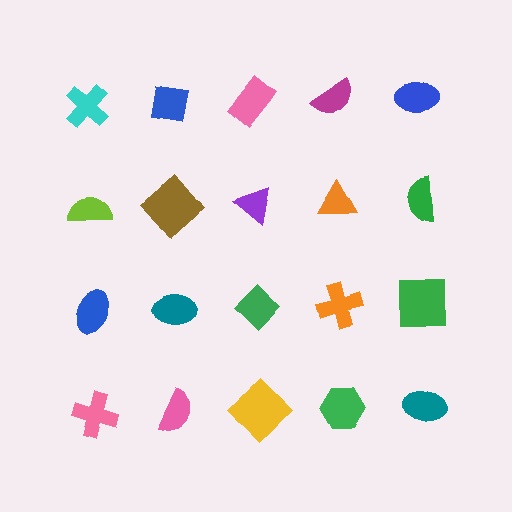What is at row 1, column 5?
A blue ellipse.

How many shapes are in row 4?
5 shapes.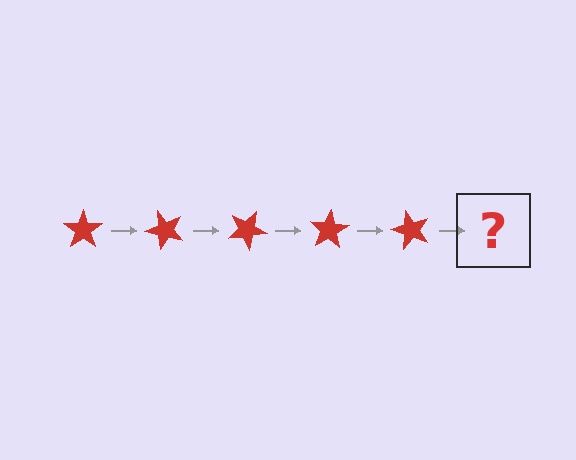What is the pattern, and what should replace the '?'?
The pattern is that the star rotates 50 degrees each step. The '?' should be a red star rotated 250 degrees.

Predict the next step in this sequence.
The next step is a red star rotated 250 degrees.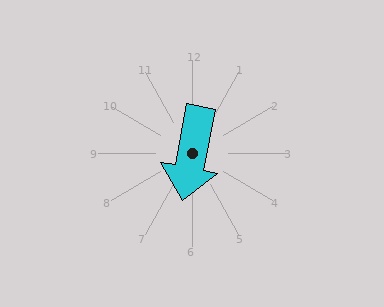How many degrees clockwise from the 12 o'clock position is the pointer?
Approximately 191 degrees.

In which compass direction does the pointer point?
South.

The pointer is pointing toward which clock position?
Roughly 6 o'clock.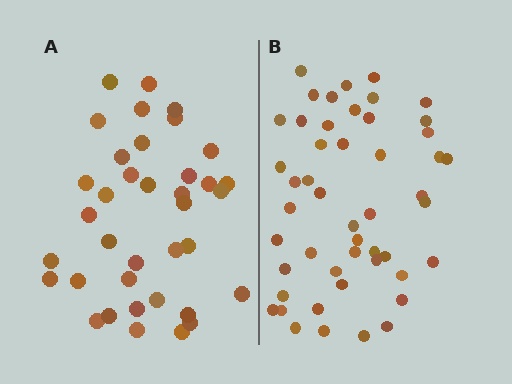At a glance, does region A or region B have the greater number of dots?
Region B (the right region) has more dots.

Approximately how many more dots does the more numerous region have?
Region B has roughly 12 or so more dots than region A.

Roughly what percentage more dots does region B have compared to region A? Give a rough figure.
About 30% more.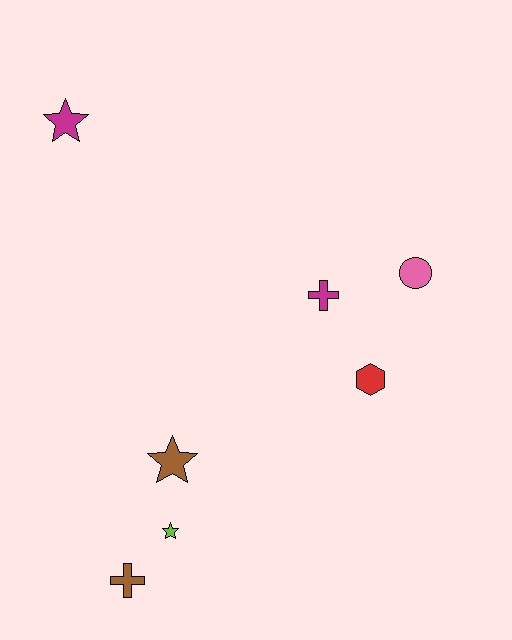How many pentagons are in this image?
There are no pentagons.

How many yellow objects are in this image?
There are no yellow objects.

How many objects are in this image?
There are 7 objects.